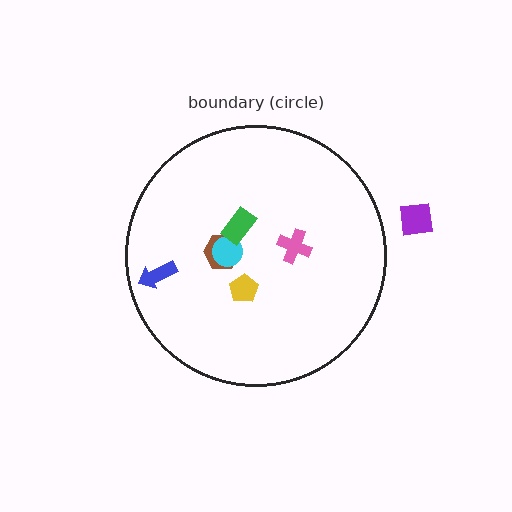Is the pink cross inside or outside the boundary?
Inside.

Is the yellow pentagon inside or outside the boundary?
Inside.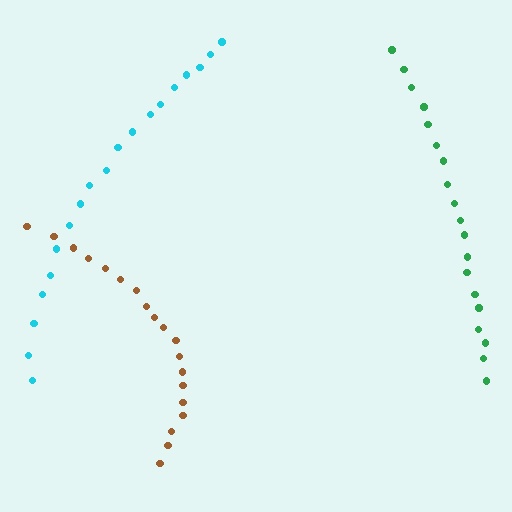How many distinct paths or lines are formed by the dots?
There are 3 distinct paths.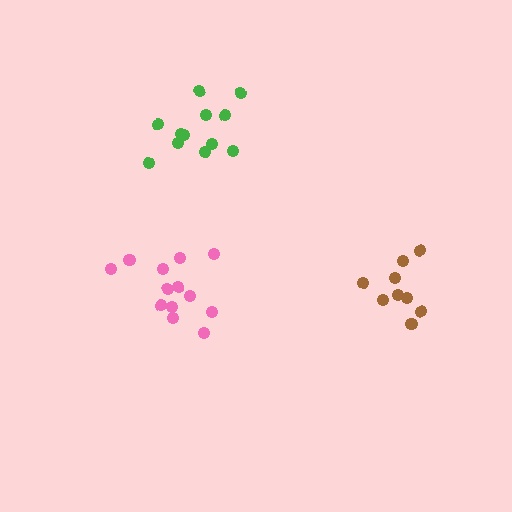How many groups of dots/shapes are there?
There are 3 groups.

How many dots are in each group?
Group 1: 9 dots, Group 2: 12 dots, Group 3: 13 dots (34 total).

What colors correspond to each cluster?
The clusters are colored: brown, green, pink.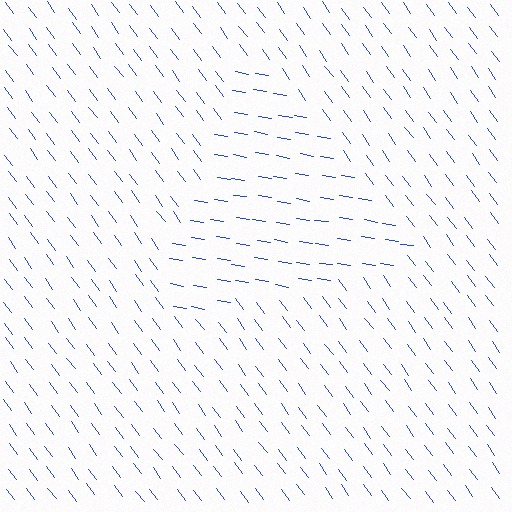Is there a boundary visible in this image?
Yes, there is a texture boundary formed by a change in line orientation.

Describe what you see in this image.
The image is filled with small blue line segments. A triangle region in the image has lines oriented differently from the surrounding lines, creating a visible texture boundary.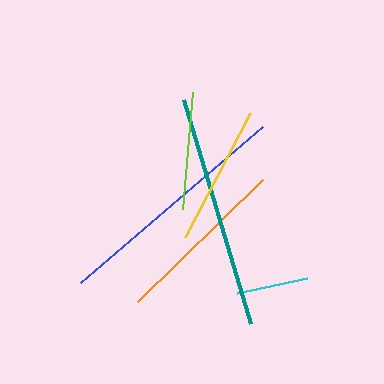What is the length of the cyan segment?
The cyan segment is approximately 72 pixels long.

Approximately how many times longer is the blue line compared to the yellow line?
The blue line is approximately 1.7 times the length of the yellow line.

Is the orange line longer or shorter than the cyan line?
The orange line is longer than the cyan line.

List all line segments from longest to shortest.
From longest to shortest: blue, teal, orange, yellow, lime, cyan.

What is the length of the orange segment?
The orange segment is approximately 175 pixels long.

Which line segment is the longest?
The blue line is the longest at approximately 240 pixels.